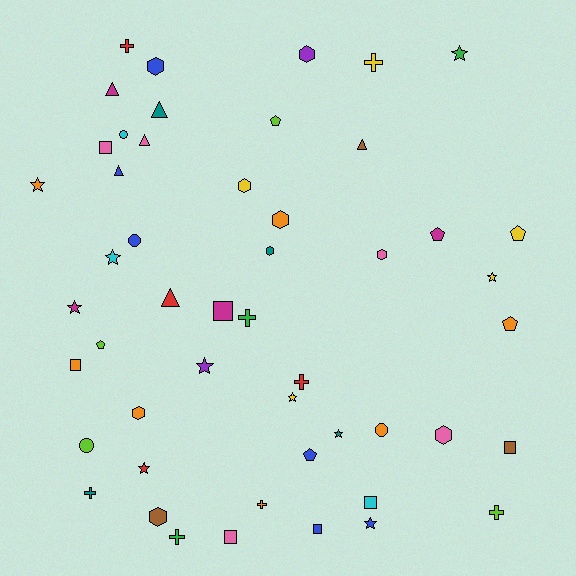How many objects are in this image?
There are 50 objects.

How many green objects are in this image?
There are 3 green objects.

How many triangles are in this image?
There are 6 triangles.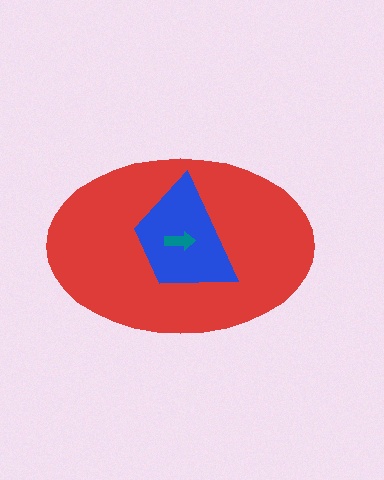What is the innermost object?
The teal arrow.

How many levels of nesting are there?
3.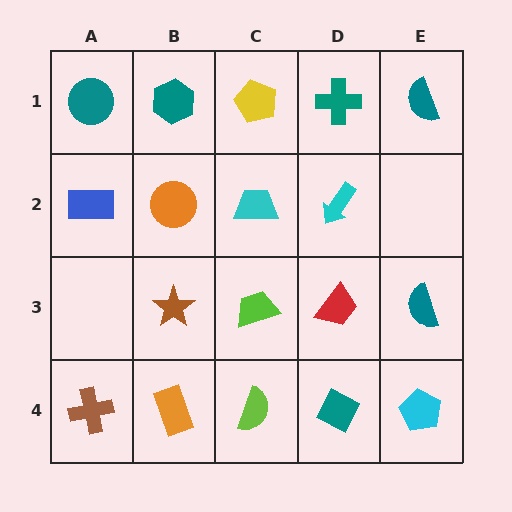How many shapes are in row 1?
5 shapes.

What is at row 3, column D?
A red trapezoid.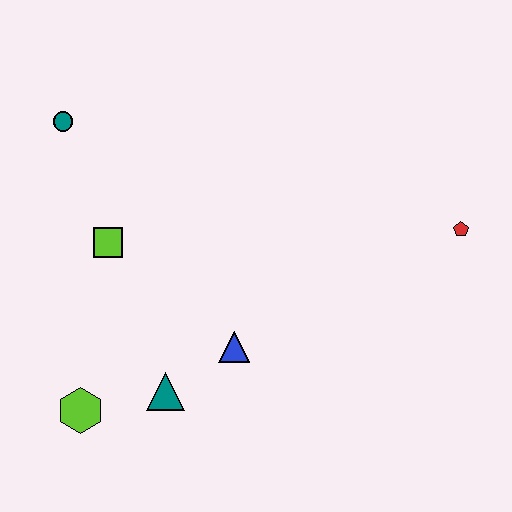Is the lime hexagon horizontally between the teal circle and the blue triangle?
Yes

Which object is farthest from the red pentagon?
The lime hexagon is farthest from the red pentagon.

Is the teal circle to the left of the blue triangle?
Yes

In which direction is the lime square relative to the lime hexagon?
The lime square is above the lime hexagon.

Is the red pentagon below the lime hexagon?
No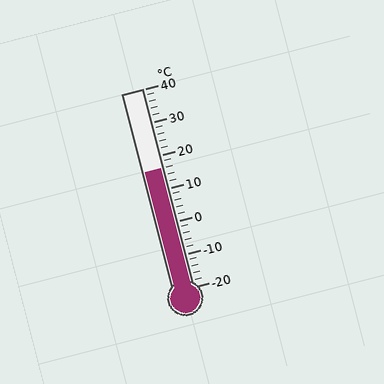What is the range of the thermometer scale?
The thermometer scale ranges from -20°C to 40°C.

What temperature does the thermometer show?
The thermometer shows approximately 16°C.